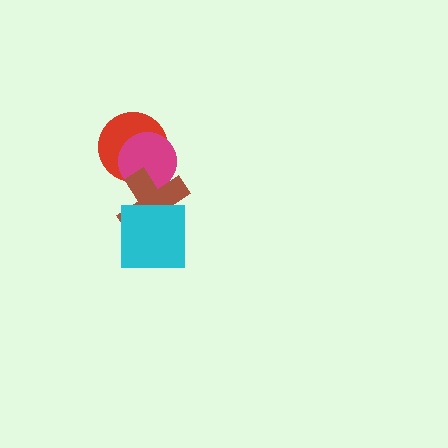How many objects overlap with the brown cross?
3 objects overlap with the brown cross.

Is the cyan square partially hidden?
No, no other shape covers it.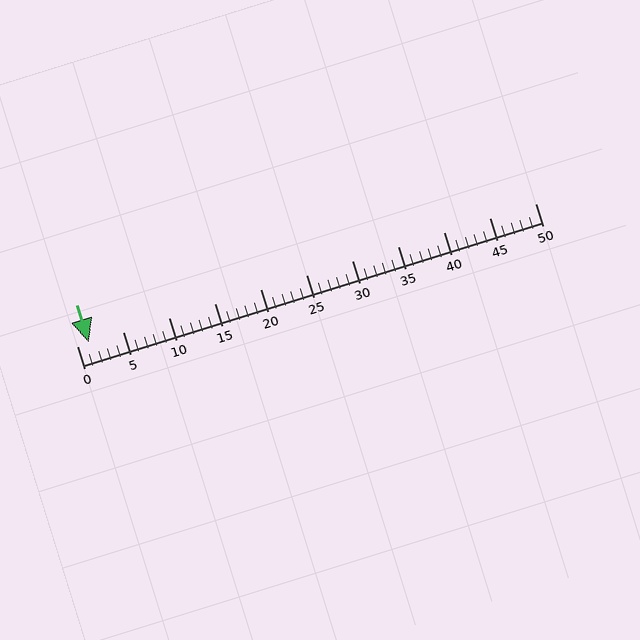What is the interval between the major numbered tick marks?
The major tick marks are spaced 5 units apart.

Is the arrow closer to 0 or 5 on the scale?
The arrow is closer to 0.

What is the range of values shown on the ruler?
The ruler shows values from 0 to 50.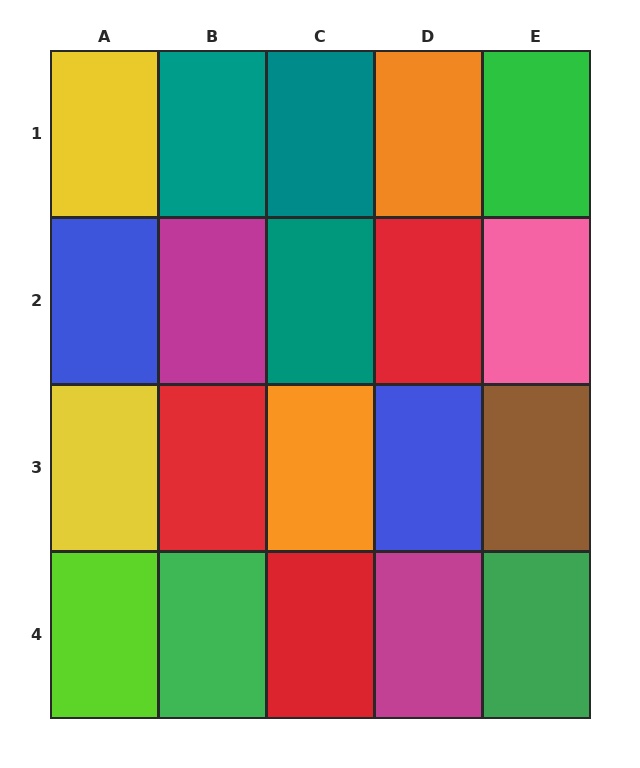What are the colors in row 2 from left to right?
Blue, magenta, teal, red, pink.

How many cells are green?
3 cells are green.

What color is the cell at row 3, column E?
Brown.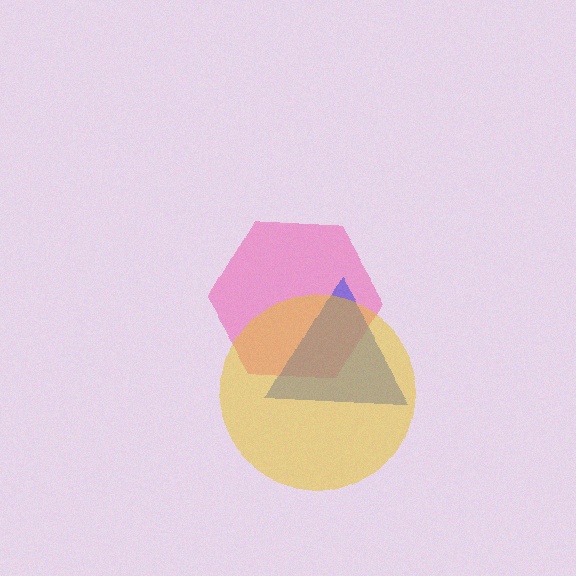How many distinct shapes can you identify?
There are 3 distinct shapes: a pink hexagon, a blue triangle, a yellow circle.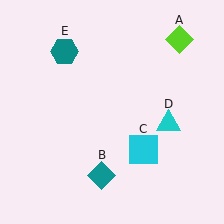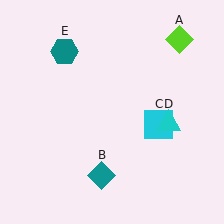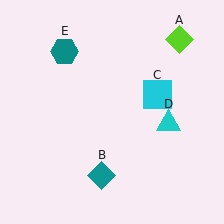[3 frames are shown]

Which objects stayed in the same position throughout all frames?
Lime diamond (object A) and teal diamond (object B) and cyan triangle (object D) and teal hexagon (object E) remained stationary.